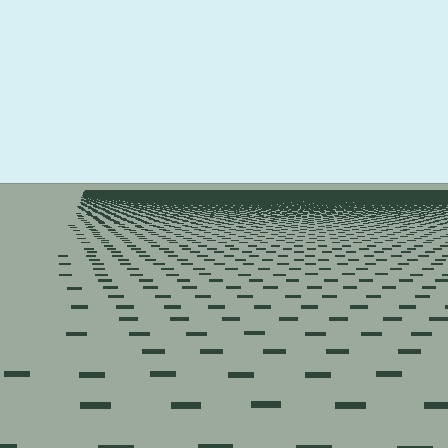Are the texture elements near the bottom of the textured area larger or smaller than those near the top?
Larger. Near the bottom, elements are closer to the viewer and appear at a bigger on-screen size.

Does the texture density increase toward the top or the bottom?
Density increases toward the top.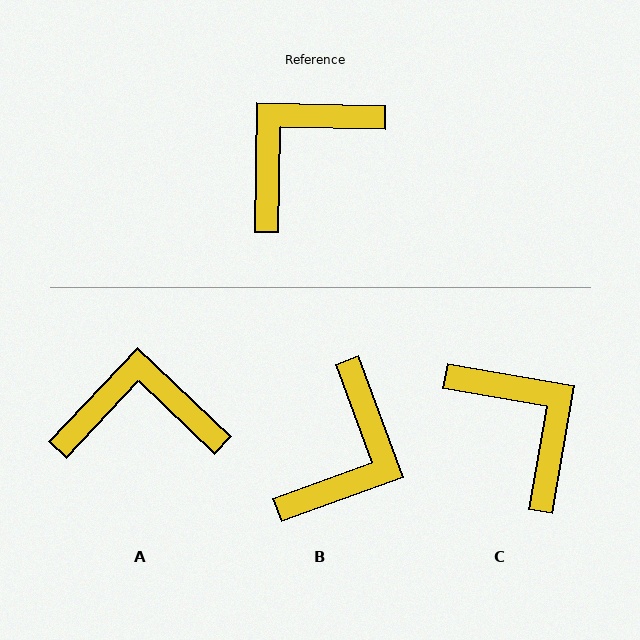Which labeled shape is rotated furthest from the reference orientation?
B, about 159 degrees away.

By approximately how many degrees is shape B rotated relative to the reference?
Approximately 159 degrees clockwise.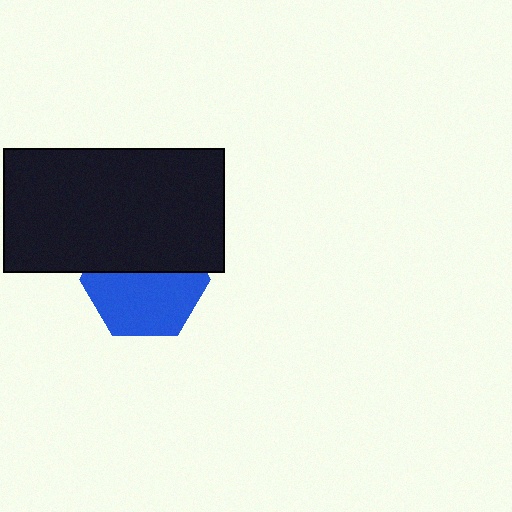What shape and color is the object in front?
The object in front is a black rectangle.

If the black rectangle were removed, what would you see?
You would see the complete blue hexagon.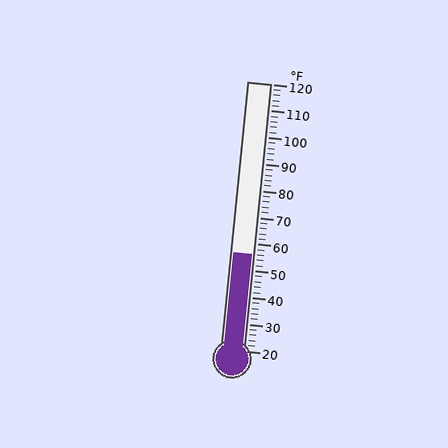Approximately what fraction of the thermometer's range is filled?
The thermometer is filled to approximately 35% of its range.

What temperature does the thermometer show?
The thermometer shows approximately 56°F.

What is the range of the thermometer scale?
The thermometer scale ranges from 20°F to 120°F.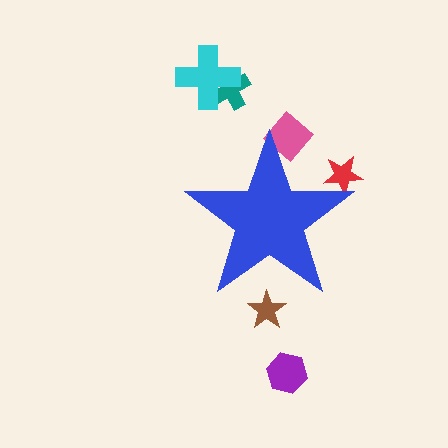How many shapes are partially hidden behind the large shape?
3 shapes are partially hidden.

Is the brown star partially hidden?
Yes, the brown star is partially hidden behind the blue star.